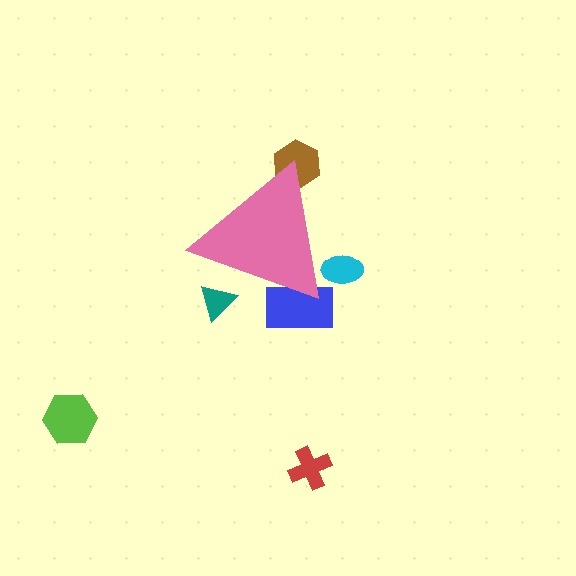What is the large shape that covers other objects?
A pink triangle.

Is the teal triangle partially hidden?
Yes, the teal triangle is partially hidden behind the pink triangle.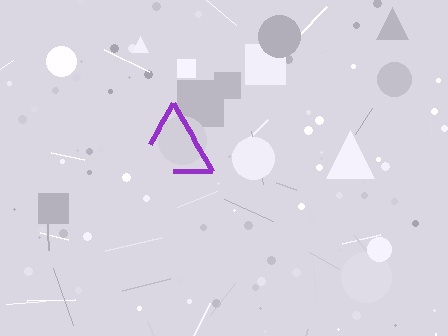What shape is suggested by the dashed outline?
The dashed outline suggests a triangle.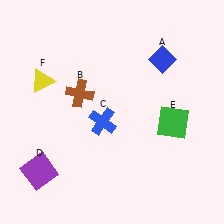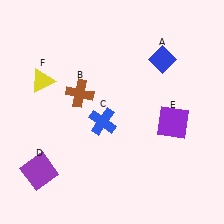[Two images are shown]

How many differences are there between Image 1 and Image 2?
There is 1 difference between the two images.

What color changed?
The square (E) changed from green in Image 1 to purple in Image 2.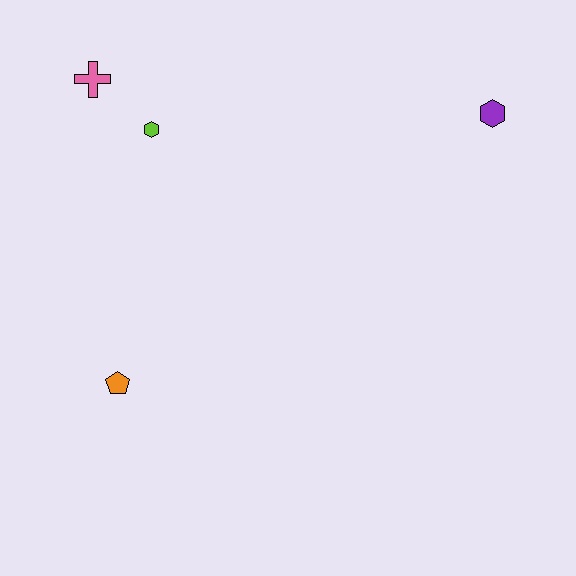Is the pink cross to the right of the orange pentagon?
No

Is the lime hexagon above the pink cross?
No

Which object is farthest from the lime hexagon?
The purple hexagon is farthest from the lime hexagon.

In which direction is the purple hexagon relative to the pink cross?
The purple hexagon is to the right of the pink cross.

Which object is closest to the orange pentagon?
The lime hexagon is closest to the orange pentagon.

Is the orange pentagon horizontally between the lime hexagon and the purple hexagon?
No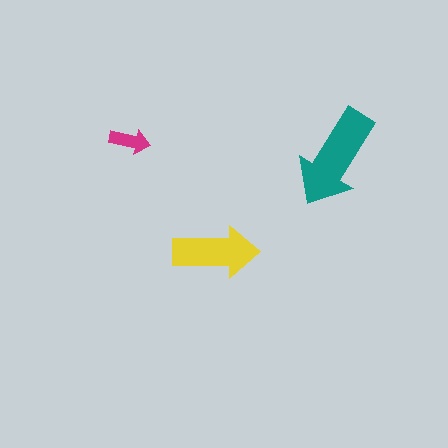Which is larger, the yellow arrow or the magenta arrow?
The yellow one.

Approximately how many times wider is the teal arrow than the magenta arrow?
About 2.5 times wider.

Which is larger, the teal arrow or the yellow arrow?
The teal one.